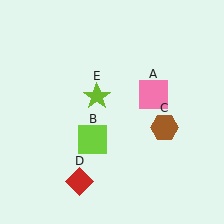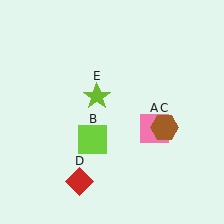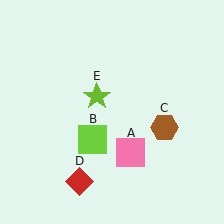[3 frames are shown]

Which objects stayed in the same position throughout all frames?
Lime square (object B) and brown hexagon (object C) and red diamond (object D) and lime star (object E) remained stationary.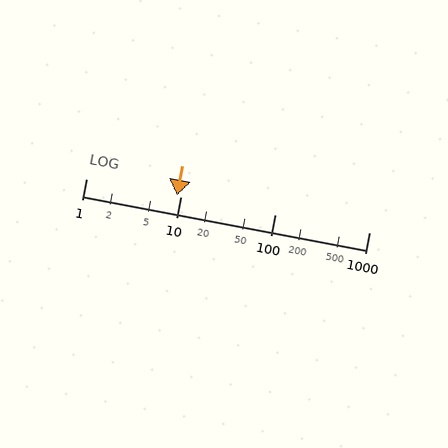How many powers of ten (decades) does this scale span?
The scale spans 3 decades, from 1 to 1000.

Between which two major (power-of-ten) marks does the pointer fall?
The pointer is between 1 and 10.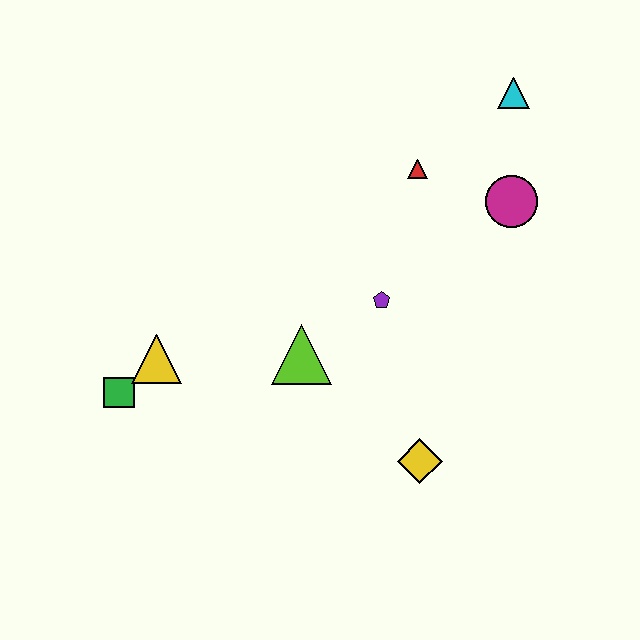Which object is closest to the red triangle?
The magenta circle is closest to the red triangle.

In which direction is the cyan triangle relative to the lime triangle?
The cyan triangle is above the lime triangle.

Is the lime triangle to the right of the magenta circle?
No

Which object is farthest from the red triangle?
The green square is farthest from the red triangle.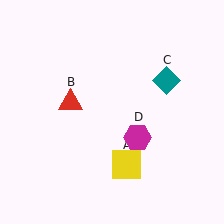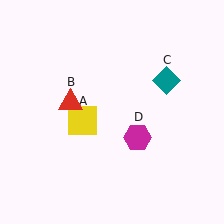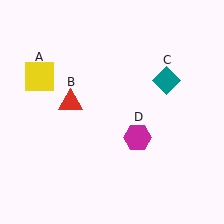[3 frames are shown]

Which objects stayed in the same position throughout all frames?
Red triangle (object B) and teal diamond (object C) and magenta hexagon (object D) remained stationary.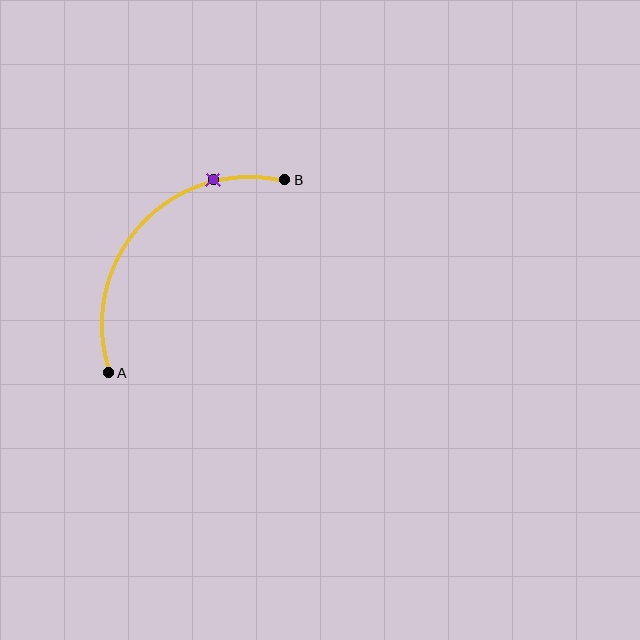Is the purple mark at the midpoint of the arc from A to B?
No. The purple mark lies on the arc but is closer to endpoint B. The arc midpoint would be at the point on the curve equidistant along the arc from both A and B.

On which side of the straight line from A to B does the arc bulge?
The arc bulges above and to the left of the straight line connecting A and B.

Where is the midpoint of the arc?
The arc midpoint is the point on the curve farthest from the straight line joining A and B. It sits above and to the left of that line.